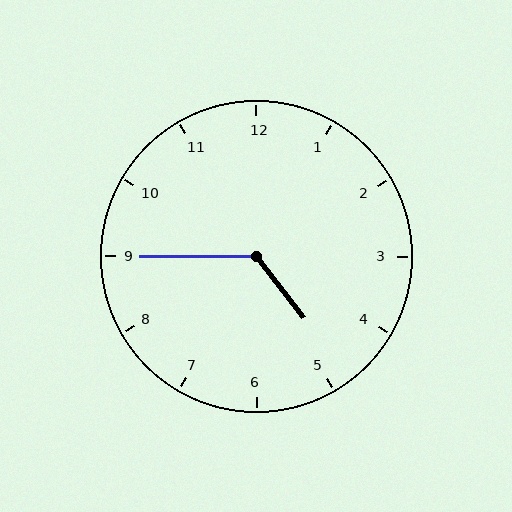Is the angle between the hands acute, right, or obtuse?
It is obtuse.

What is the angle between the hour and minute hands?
Approximately 128 degrees.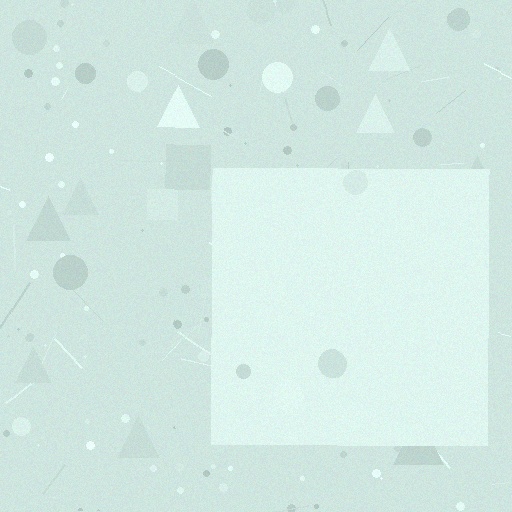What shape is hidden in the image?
A square is hidden in the image.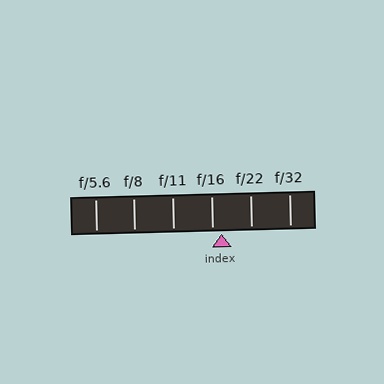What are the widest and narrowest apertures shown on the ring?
The widest aperture shown is f/5.6 and the narrowest is f/32.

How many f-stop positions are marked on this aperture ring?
There are 6 f-stop positions marked.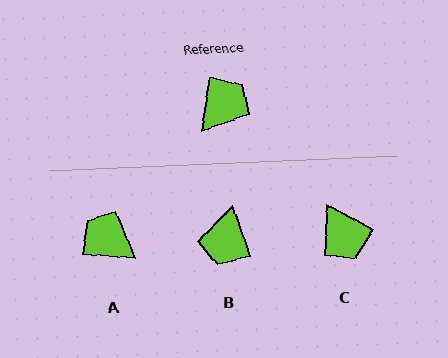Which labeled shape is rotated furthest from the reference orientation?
B, about 153 degrees away.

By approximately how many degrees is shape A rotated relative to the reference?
Approximately 94 degrees counter-clockwise.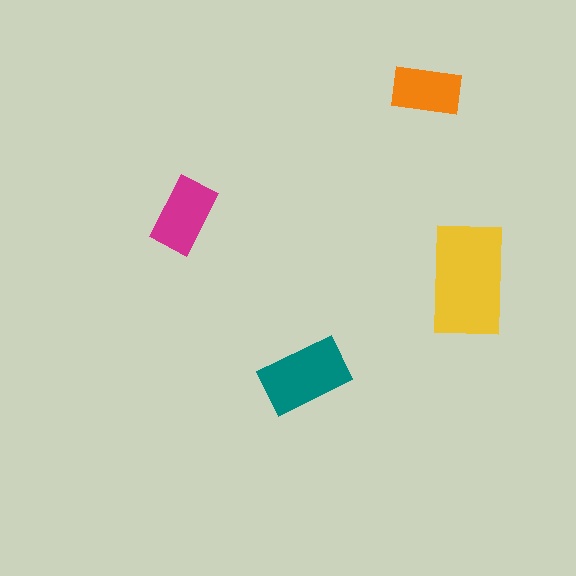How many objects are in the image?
There are 4 objects in the image.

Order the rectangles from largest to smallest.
the yellow one, the teal one, the magenta one, the orange one.